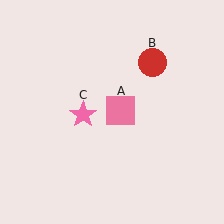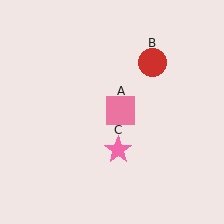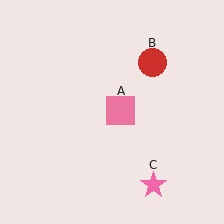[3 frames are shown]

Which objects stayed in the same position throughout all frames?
Pink square (object A) and red circle (object B) remained stationary.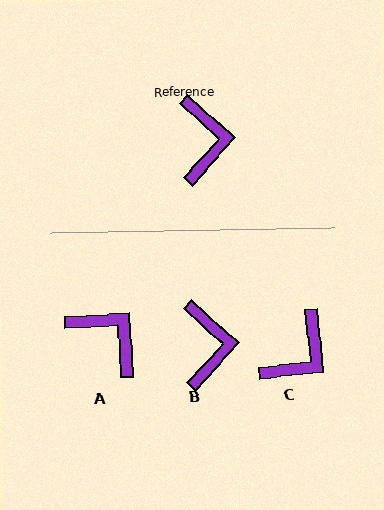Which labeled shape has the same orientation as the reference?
B.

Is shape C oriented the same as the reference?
No, it is off by about 42 degrees.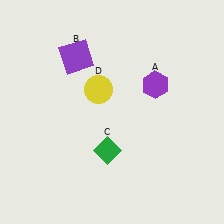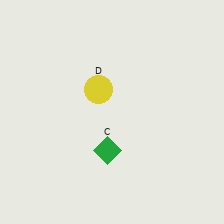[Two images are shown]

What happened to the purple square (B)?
The purple square (B) was removed in Image 2. It was in the top-left area of Image 1.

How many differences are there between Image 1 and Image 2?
There are 2 differences between the two images.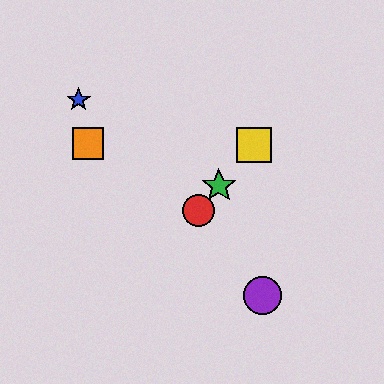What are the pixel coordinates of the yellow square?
The yellow square is at (254, 145).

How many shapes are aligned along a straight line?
3 shapes (the red circle, the green star, the yellow square) are aligned along a straight line.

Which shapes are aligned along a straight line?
The red circle, the green star, the yellow square are aligned along a straight line.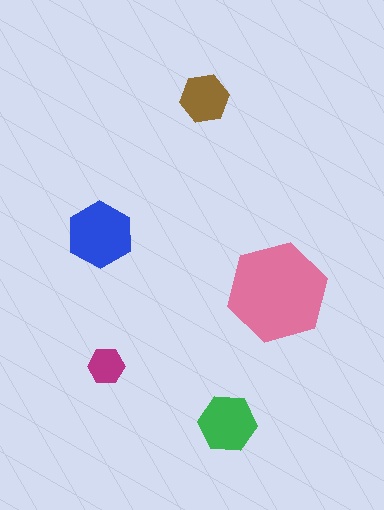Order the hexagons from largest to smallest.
the pink one, the blue one, the green one, the brown one, the magenta one.